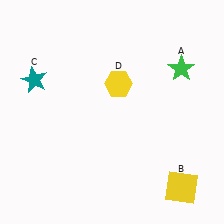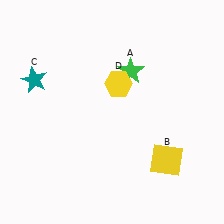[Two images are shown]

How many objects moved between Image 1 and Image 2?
2 objects moved between the two images.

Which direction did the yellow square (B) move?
The yellow square (B) moved up.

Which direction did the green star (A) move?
The green star (A) moved left.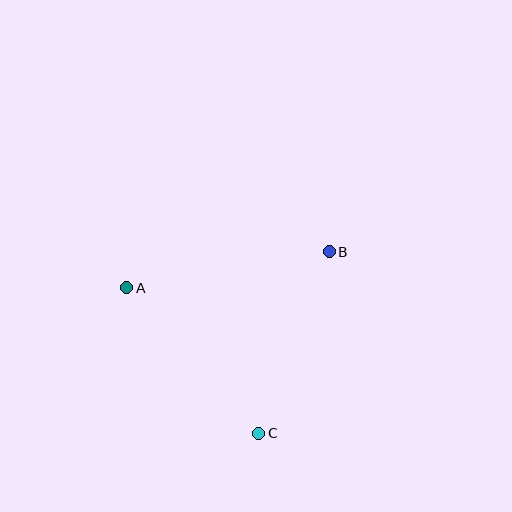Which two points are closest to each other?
Points B and C are closest to each other.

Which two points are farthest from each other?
Points A and B are farthest from each other.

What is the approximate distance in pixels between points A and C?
The distance between A and C is approximately 197 pixels.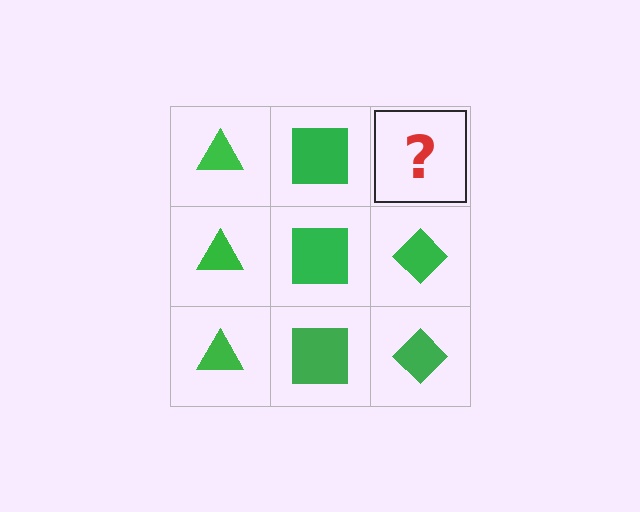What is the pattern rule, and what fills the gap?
The rule is that each column has a consistent shape. The gap should be filled with a green diamond.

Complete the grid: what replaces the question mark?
The question mark should be replaced with a green diamond.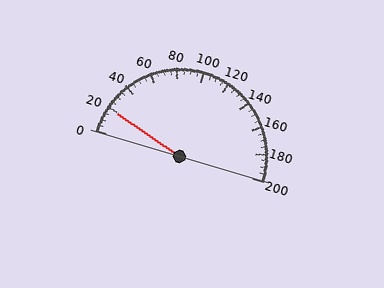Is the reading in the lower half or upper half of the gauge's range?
The reading is in the lower half of the range (0 to 200).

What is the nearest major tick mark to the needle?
The nearest major tick mark is 20.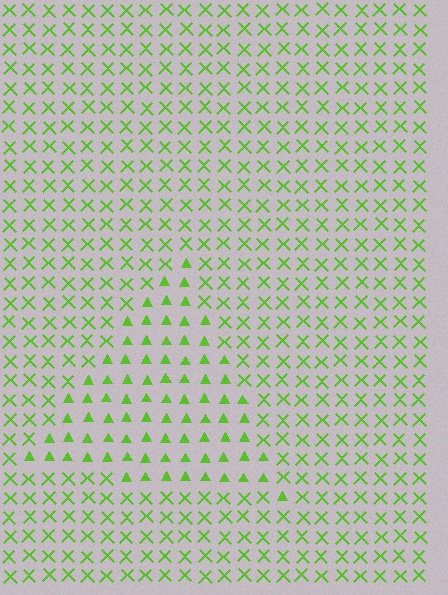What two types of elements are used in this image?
The image uses triangles inside the triangle region and X marks outside it.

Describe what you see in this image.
The image is filled with small lime elements arranged in a uniform grid. A triangle-shaped region contains triangles, while the surrounding area contains X marks. The boundary is defined purely by the change in element shape.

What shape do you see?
I see a triangle.